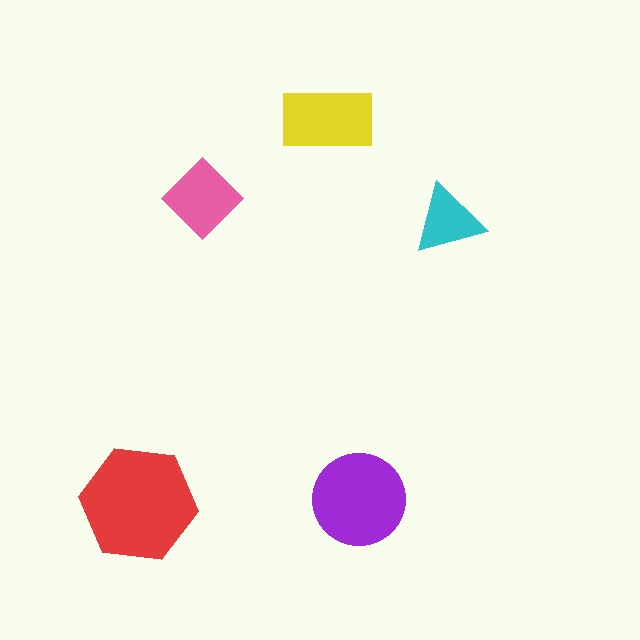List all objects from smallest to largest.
The cyan triangle, the pink diamond, the yellow rectangle, the purple circle, the red hexagon.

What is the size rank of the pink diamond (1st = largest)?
4th.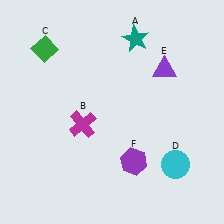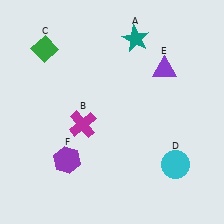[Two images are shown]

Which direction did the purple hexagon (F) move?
The purple hexagon (F) moved left.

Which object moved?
The purple hexagon (F) moved left.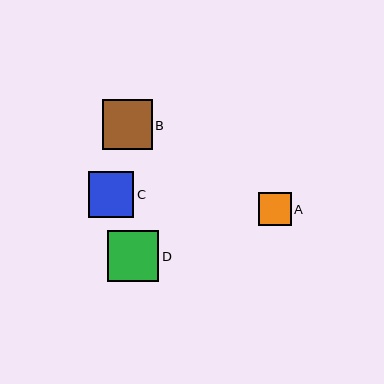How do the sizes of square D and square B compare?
Square D and square B are approximately the same size.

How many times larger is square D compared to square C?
Square D is approximately 1.1 times the size of square C.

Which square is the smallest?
Square A is the smallest with a size of approximately 33 pixels.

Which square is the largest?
Square D is the largest with a size of approximately 51 pixels.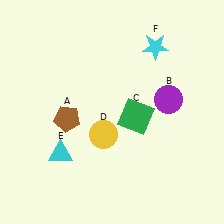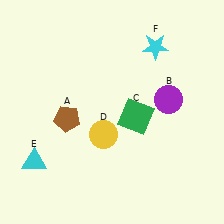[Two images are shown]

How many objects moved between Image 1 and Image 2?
1 object moved between the two images.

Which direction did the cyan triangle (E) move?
The cyan triangle (E) moved left.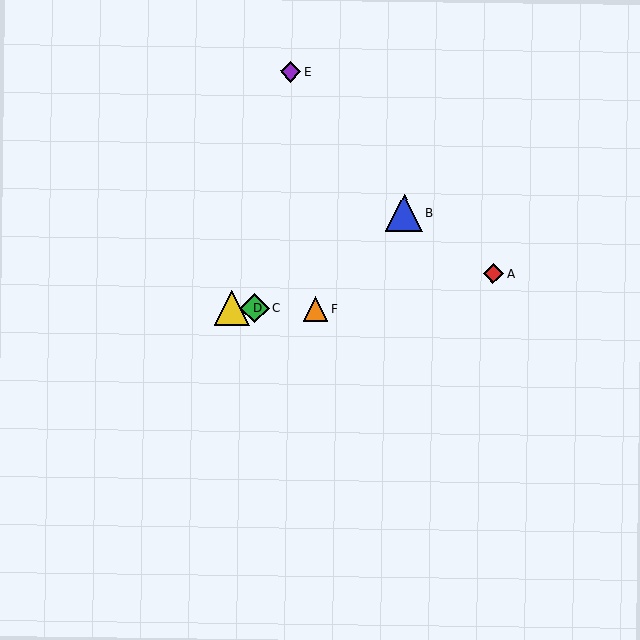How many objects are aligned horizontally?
3 objects (C, D, F) are aligned horizontally.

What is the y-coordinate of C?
Object C is at y≈308.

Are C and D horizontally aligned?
Yes, both are at y≈308.